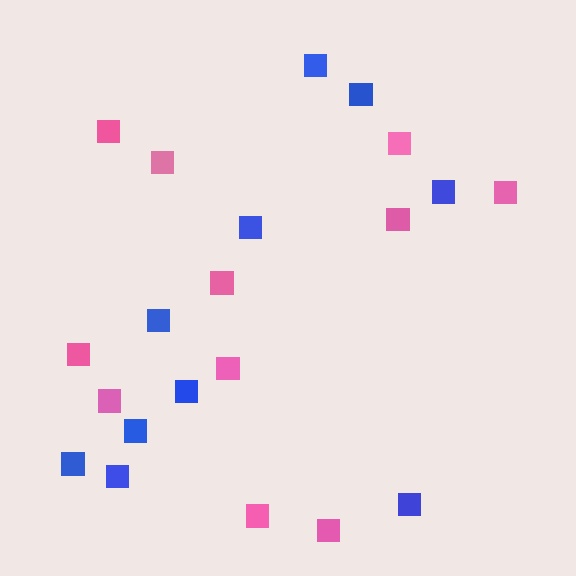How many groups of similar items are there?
There are 2 groups: one group of blue squares (10) and one group of pink squares (11).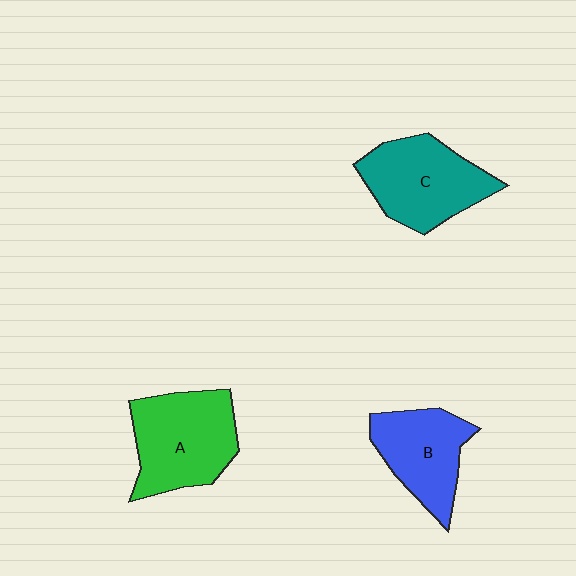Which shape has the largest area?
Shape A (green).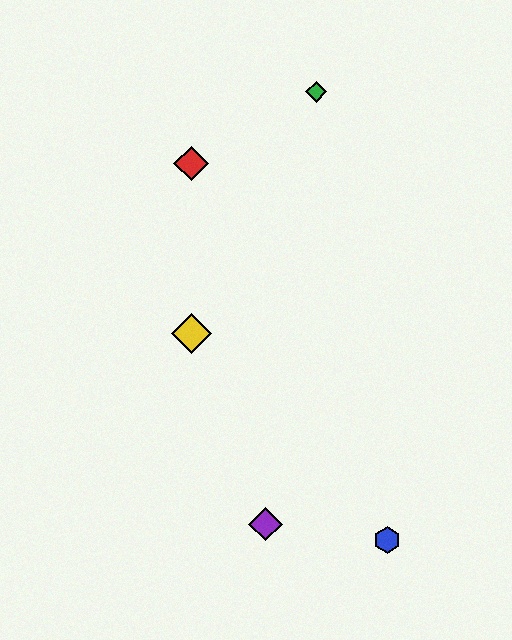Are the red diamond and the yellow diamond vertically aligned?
Yes, both are at x≈191.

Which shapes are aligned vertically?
The red diamond, the yellow diamond are aligned vertically.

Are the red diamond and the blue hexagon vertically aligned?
No, the red diamond is at x≈191 and the blue hexagon is at x≈387.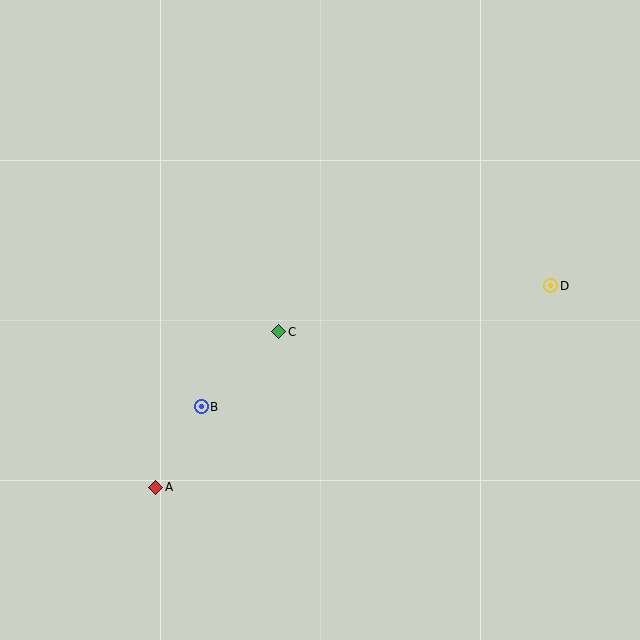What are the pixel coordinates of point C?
Point C is at (279, 332).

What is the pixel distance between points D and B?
The distance between D and B is 370 pixels.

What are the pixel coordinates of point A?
Point A is at (156, 487).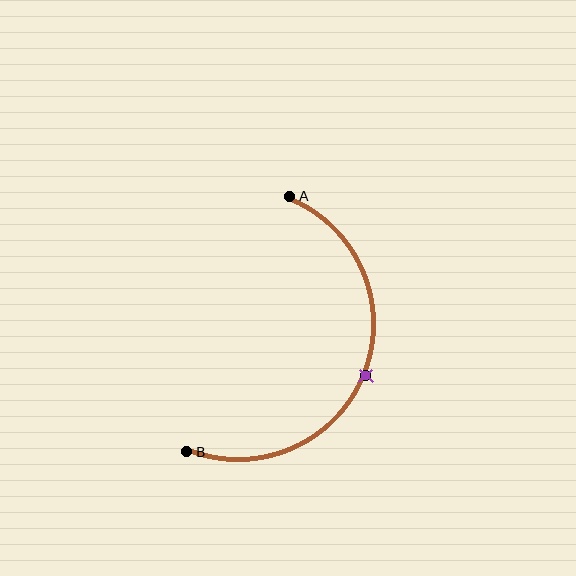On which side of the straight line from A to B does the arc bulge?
The arc bulges to the right of the straight line connecting A and B.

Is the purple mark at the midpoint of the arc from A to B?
Yes. The purple mark lies on the arc at equal arc-length from both A and B — it is the arc midpoint.